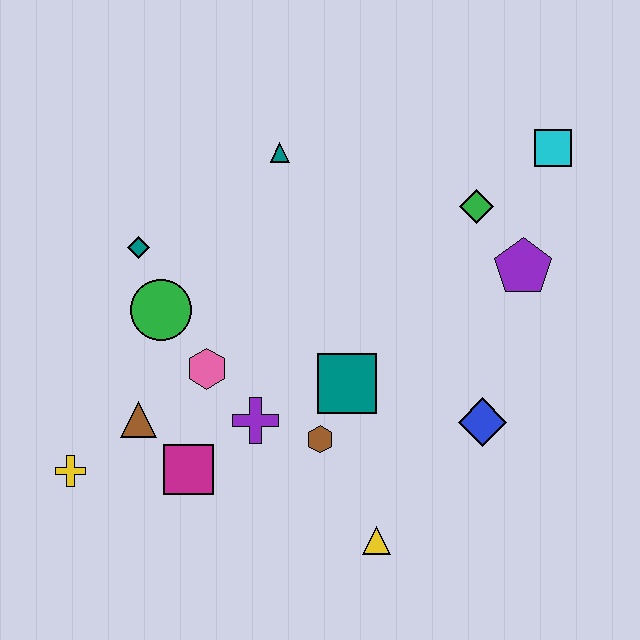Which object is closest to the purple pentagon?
The green diamond is closest to the purple pentagon.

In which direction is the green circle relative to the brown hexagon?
The green circle is to the left of the brown hexagon.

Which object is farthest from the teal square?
The cyan square is farthest from the teal square.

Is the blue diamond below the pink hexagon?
Yes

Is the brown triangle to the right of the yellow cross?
Yes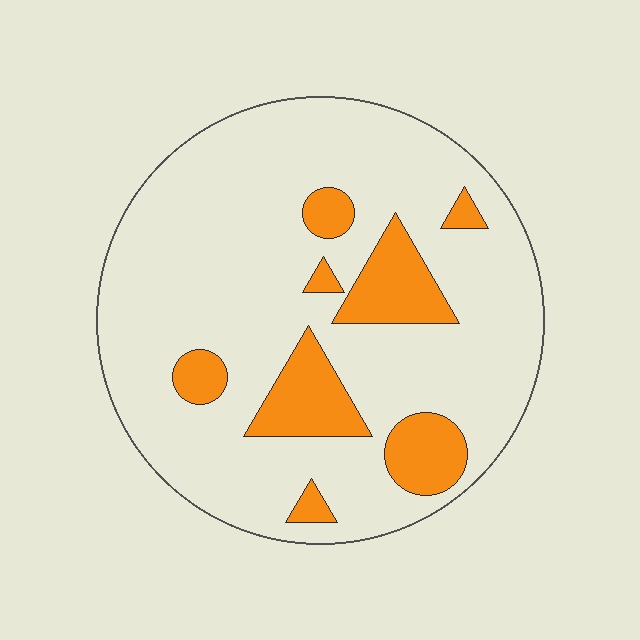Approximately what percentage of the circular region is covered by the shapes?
Approximately 20%.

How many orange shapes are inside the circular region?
8.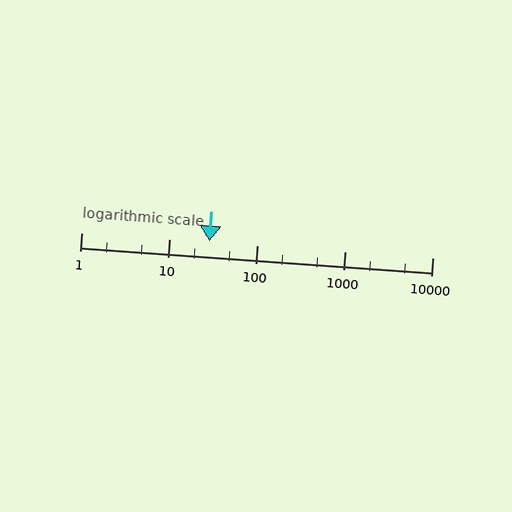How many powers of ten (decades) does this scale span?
The scale spans 4 decades, from 1 to 10000.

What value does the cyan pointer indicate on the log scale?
The pointer indicates approximately 29.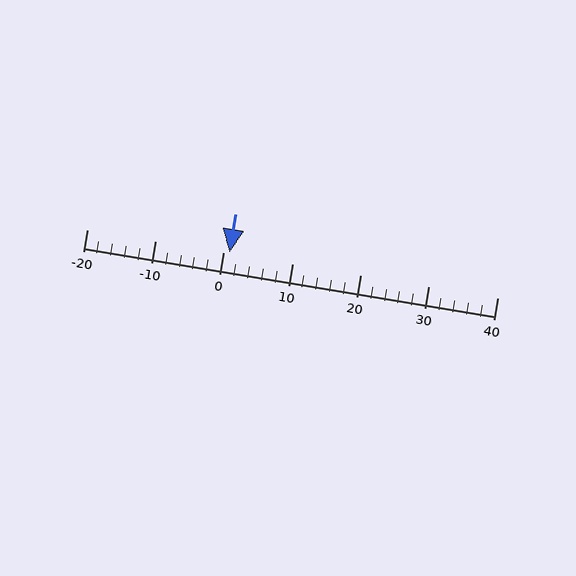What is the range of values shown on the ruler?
The ruler shows values from -20 to 40.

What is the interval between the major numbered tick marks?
The major tick marks are spaced 10 units apart.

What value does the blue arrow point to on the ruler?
The blue arrow points to approximately 1.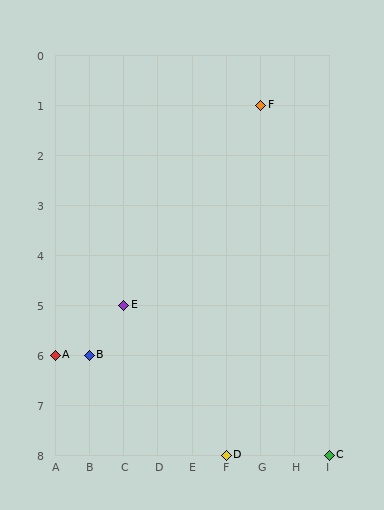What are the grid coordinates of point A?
Point A is at grid coordinates (A, 6).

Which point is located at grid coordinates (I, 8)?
Point C is at (I, 8).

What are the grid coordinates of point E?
Point E is at grid coordinates (C, 5).